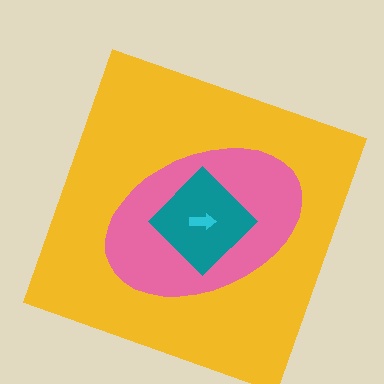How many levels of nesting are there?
4.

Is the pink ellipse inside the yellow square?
Yes.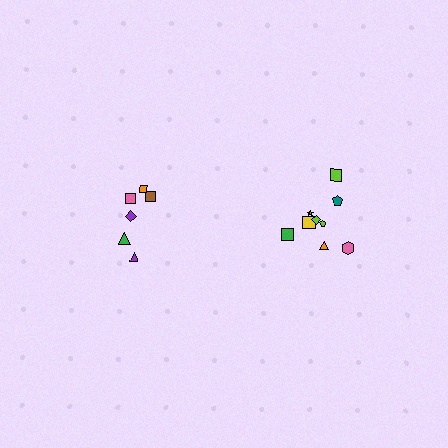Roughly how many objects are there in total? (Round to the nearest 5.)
Roughly 15 objects in total.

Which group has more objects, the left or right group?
The right group.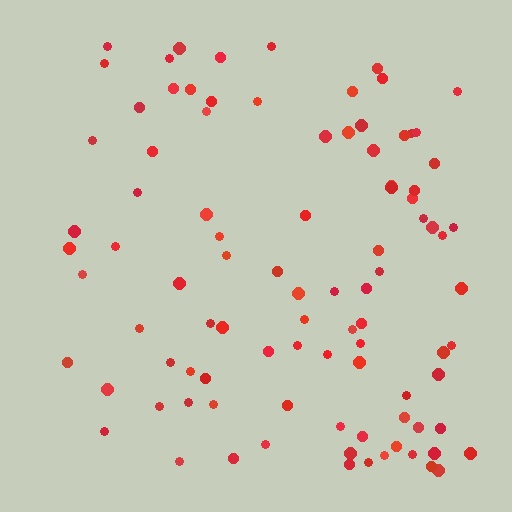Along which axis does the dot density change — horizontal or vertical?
Horizontal.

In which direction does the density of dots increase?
From left to right, with the right side densest.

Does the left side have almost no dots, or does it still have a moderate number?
Still a moderate number, just noticeably fewer than the right.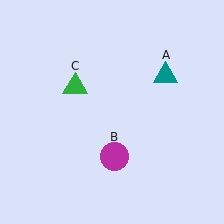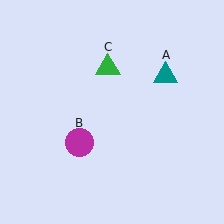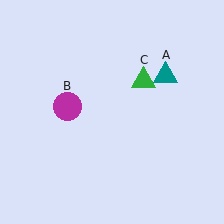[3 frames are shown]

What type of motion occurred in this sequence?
The magenta circle (object B), green triangle (object C) rotated clockwise around the center of the scene.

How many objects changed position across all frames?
2 objects changed position: magenta circle (object B), green triangle (object C).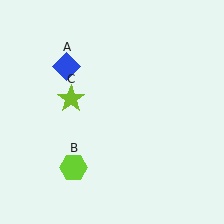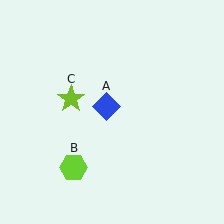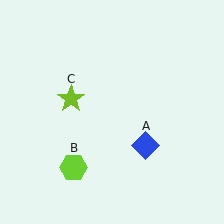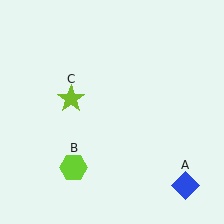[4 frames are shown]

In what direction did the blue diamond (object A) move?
The blue diamond (object A) moved down and to the right.